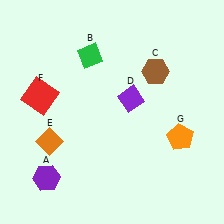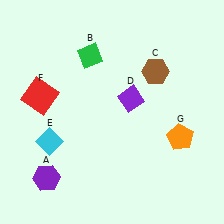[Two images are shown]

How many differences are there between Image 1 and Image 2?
There is 1 difference between the two images.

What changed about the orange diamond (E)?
In Image 1, E is orange. In Image 2, it changed to cyan.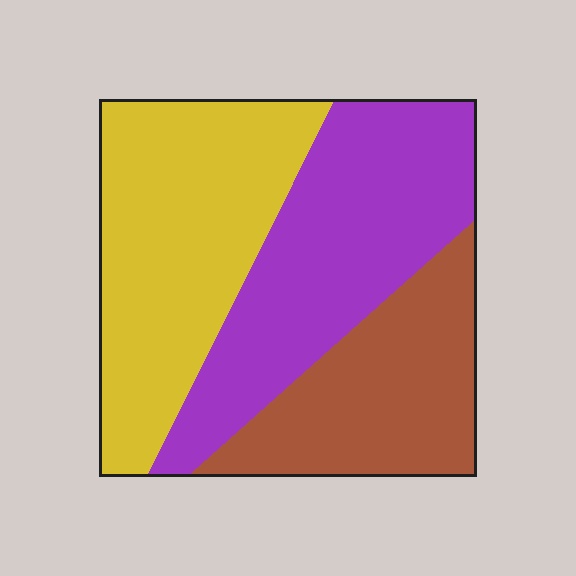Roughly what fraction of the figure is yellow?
Yellow covers 38% of the figure.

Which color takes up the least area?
Brown, at roughly 25%.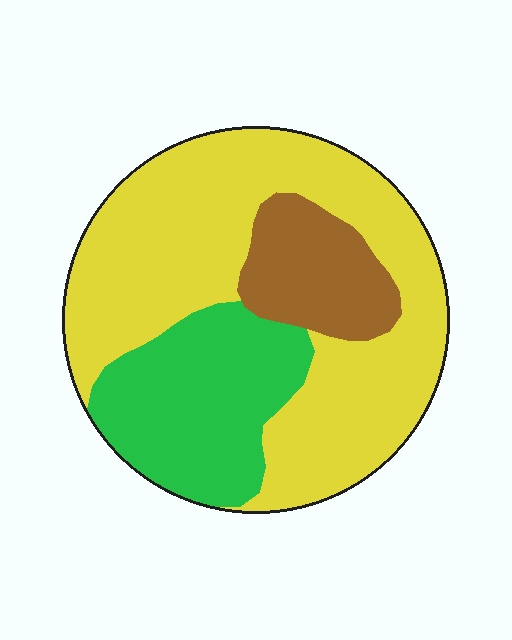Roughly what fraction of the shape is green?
Green covers around 25% of the shape.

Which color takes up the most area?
Yellow, at roughly 60%.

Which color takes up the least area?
Brown, at roughly 15%.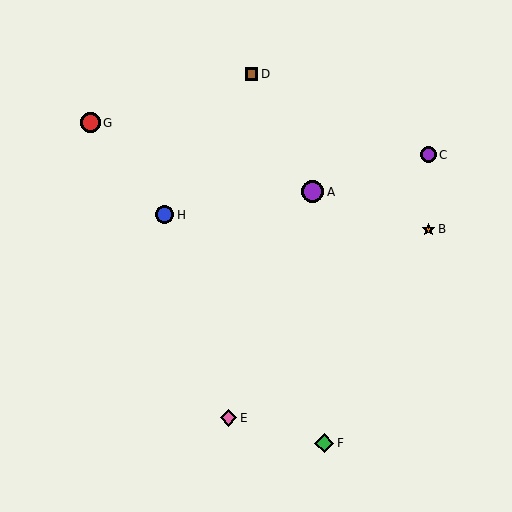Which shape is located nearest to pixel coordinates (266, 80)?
The brown square (labeled D) at (251, 74) is nearest to that location.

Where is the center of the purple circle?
The center of the purple circle is at (428, 155).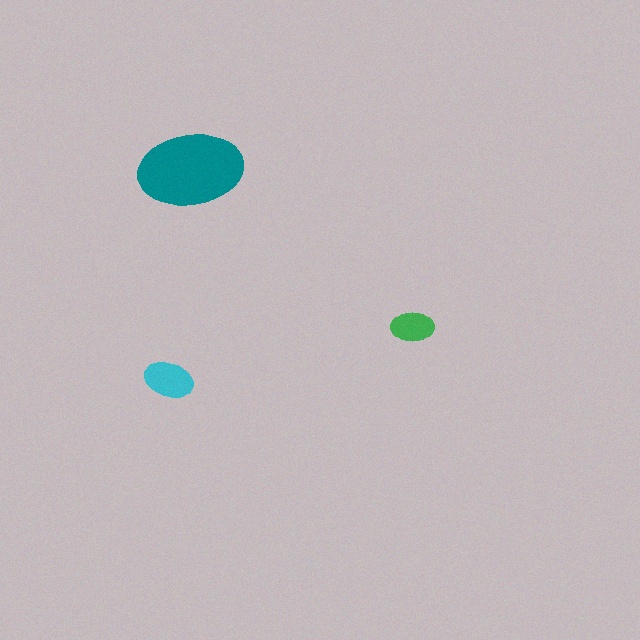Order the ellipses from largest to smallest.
the teal one, the cyan one, the green one.